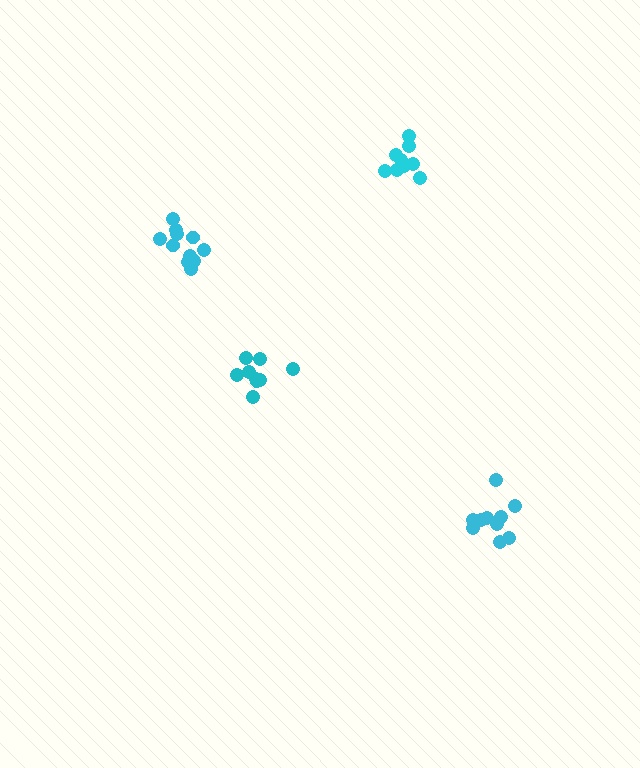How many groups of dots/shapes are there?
There are 4 groups.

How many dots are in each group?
Group 1: 11 dots, Group 2: 10 dots, Group 3: 9 dots, Group 4: 10 dots (40 total).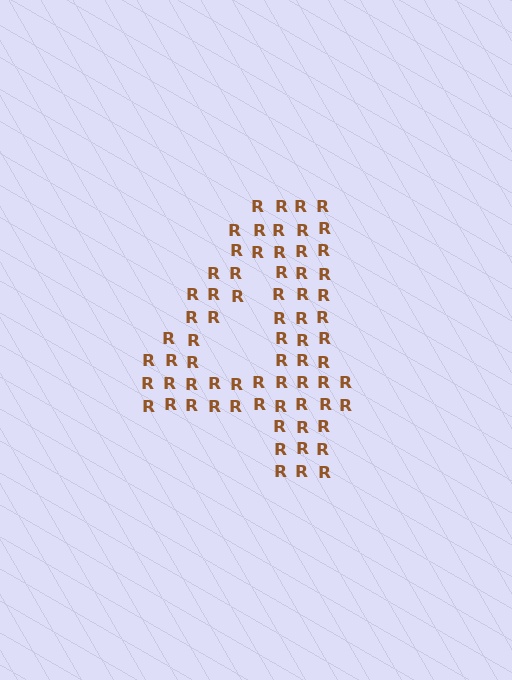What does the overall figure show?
The overall figure shows the digit 4.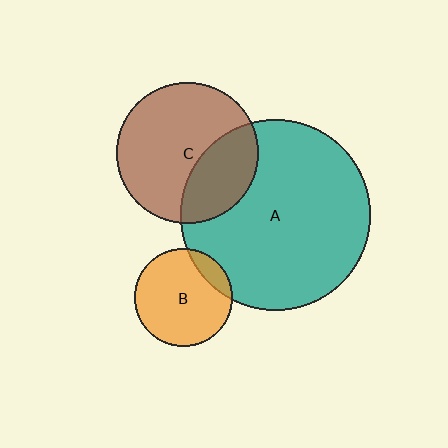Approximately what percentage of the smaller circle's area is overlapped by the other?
Approximately 15%.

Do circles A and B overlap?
Yes.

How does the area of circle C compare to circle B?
Approximately 2.1 times.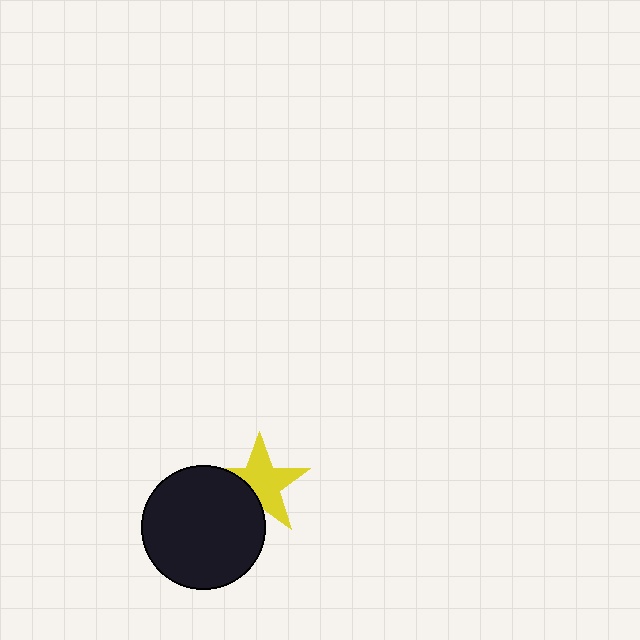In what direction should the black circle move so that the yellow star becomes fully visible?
The black circle should move toward the lower-left. That is the shortest direction to clear the overlap and leave the yellow star fully visible.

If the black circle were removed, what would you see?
You would see the complete yellow star.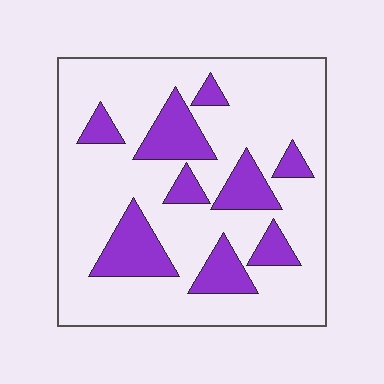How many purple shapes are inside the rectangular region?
9.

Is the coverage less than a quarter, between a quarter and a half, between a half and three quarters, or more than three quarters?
Less than a quarter.